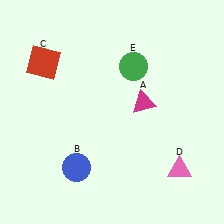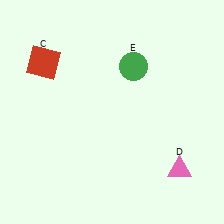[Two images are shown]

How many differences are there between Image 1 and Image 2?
There are 2 differences between the two images.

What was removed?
The magenta triangle (A), the blue circle (B) were removed in Image 2.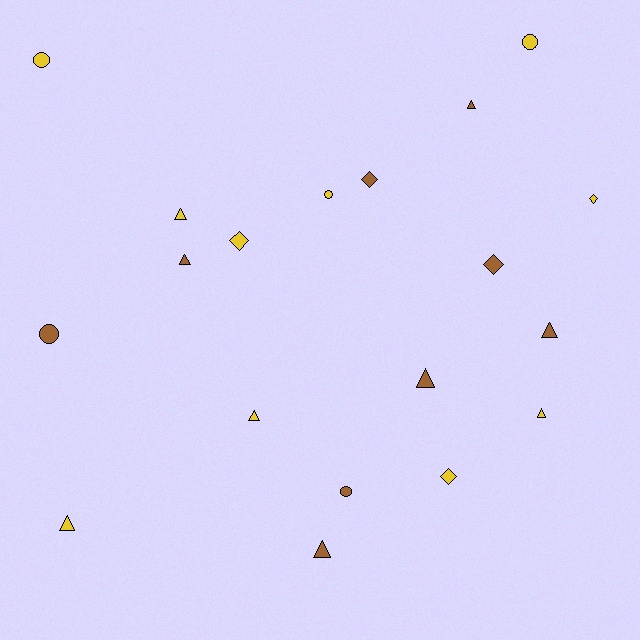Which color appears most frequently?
Yellow, with 10 objects.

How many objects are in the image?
There are 19 objects.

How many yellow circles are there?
There are 3 yellow circles.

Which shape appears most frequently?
Triangle, with 9 objects.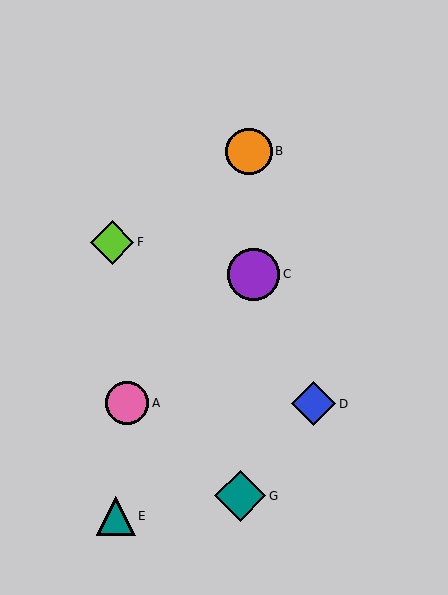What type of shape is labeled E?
Shape E is a teal triangle.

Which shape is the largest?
The purple circle (labeled C) is the largest.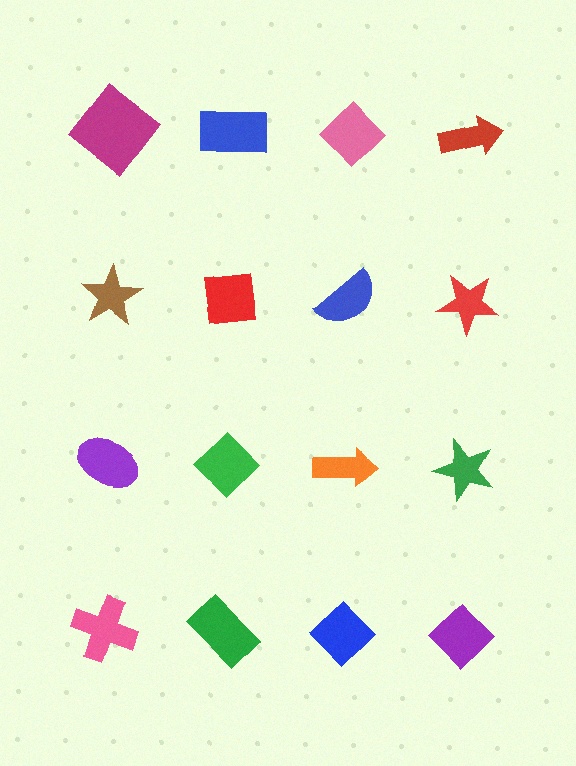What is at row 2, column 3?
A blue semicircle.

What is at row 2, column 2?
A red square.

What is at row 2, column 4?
A red star.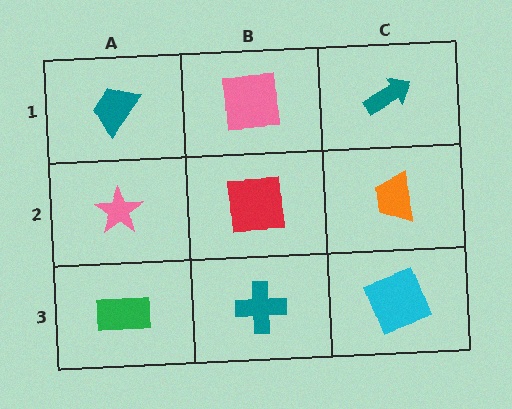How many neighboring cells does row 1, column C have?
2.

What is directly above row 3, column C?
An orange trapezoid.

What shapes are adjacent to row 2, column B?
A pink square (row 1, column B), a teal cross (row 3, column B), a pink star (row 2, column A), an orange trapezoid (row 2, column C).